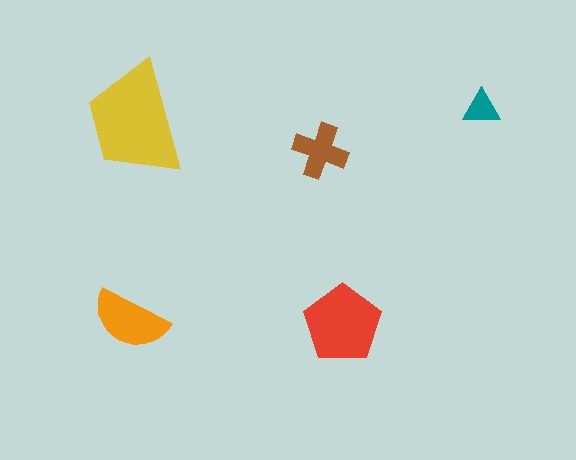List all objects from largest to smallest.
The yellow trapezoid, the red pentagon, the orange semicircle, the brown cross, the teal triangle.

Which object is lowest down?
The red pentagon is bottommost.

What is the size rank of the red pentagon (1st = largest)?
2nd.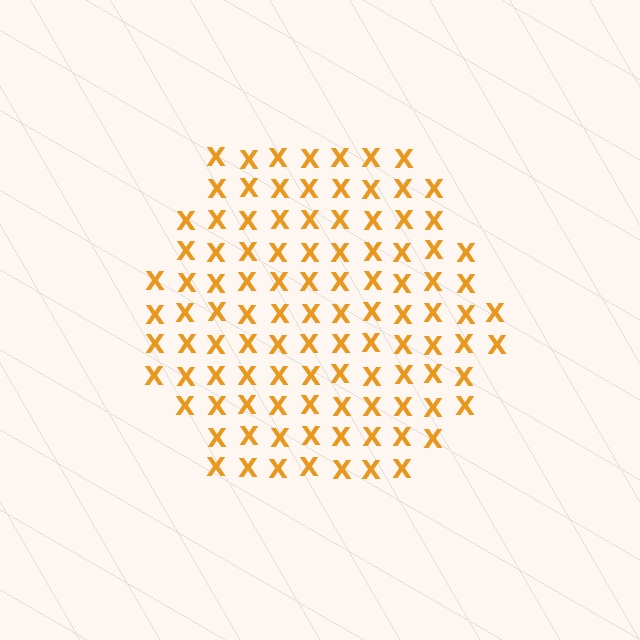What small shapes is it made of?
It is made of small letter X's.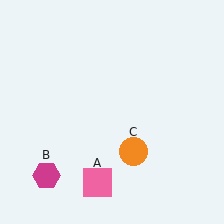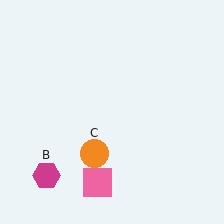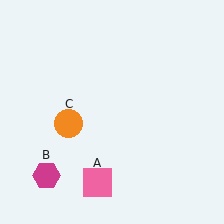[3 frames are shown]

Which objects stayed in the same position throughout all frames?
Pink square (object A) and magenta hexagon (object B) remained stationary.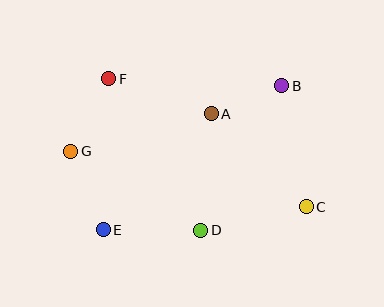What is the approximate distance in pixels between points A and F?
The distance between A and F is approximately 108 pixels.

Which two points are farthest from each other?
Points C and G are farthest from each other.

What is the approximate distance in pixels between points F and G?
The distance between F and G is approximately 82 pixels.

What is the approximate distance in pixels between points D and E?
The distance between D and E is approximately 98 pixels.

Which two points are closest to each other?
Points A and B are closest to each other.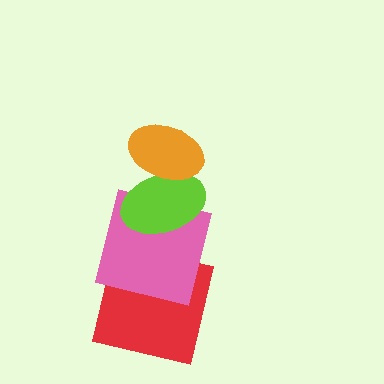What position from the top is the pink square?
The pink square is 3rd from the top.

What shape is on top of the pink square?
The lime ellipse is on top of the pink square.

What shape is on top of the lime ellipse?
The orange ellipse is on top of the lime ellipse.